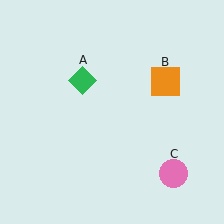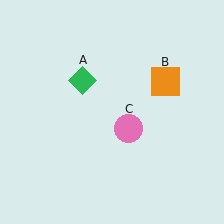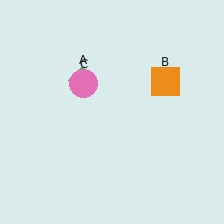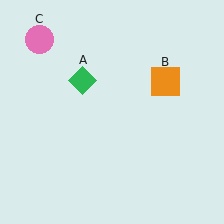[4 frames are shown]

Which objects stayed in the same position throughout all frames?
Green diamond (object A) and orange square (object B) remained stationary.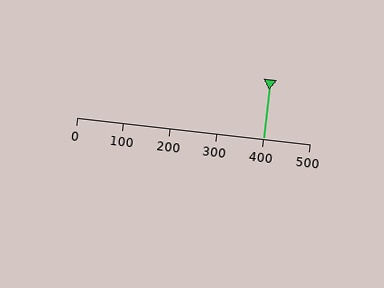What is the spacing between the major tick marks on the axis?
The major ticks are spaced 100 apart.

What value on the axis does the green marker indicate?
The marker indicates approximately 400.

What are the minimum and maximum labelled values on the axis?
The axis runs from 0 to 500.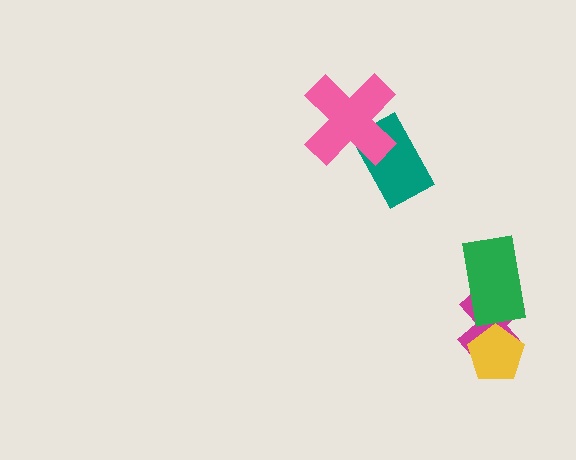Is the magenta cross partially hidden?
Yes, it is partially covered by another shape.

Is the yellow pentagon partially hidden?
No, no other shape covers it.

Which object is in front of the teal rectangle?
The pink cross is in front of the teal rectangle.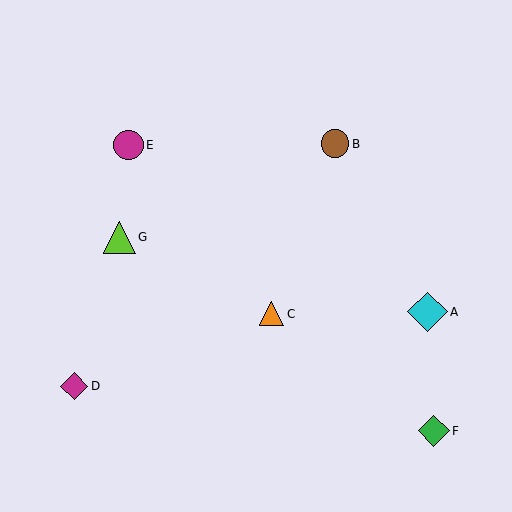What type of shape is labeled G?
Shape G is a lime triangle.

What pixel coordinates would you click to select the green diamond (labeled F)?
Click at (434, 431) to select the green diamond F.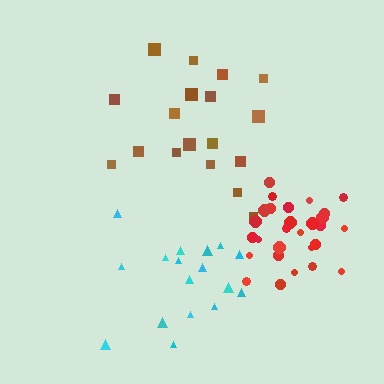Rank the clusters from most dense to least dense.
red, brown, cyan.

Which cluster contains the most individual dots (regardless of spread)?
Red (28).